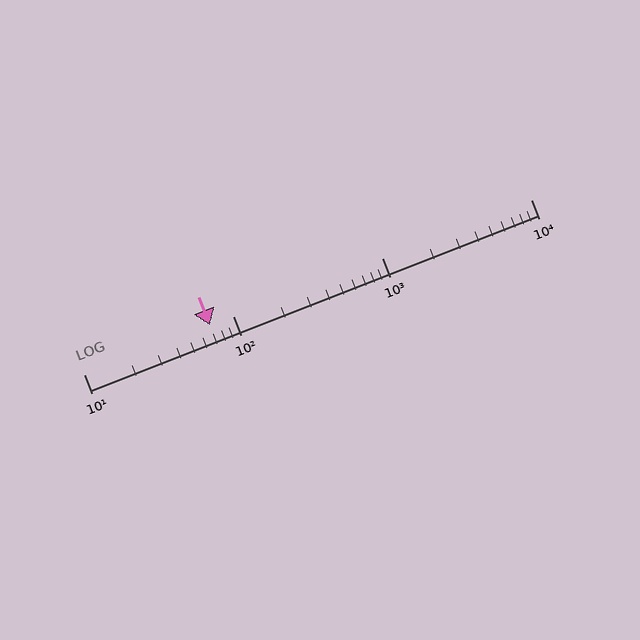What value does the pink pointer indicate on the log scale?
The pointer indicates approximately 70.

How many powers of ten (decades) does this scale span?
The scale spans 3 decades, from 10 to 10000.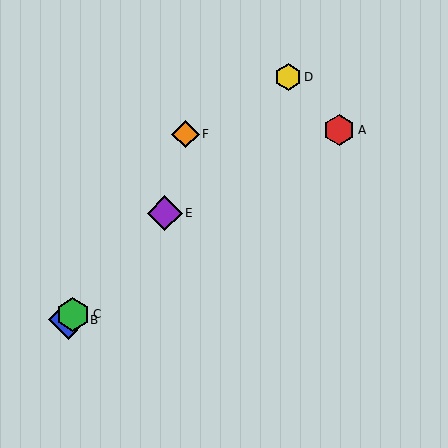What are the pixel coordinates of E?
Object E is at (165, 213).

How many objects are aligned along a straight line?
4 objects (B, C, D, E) are aligned along a straight line.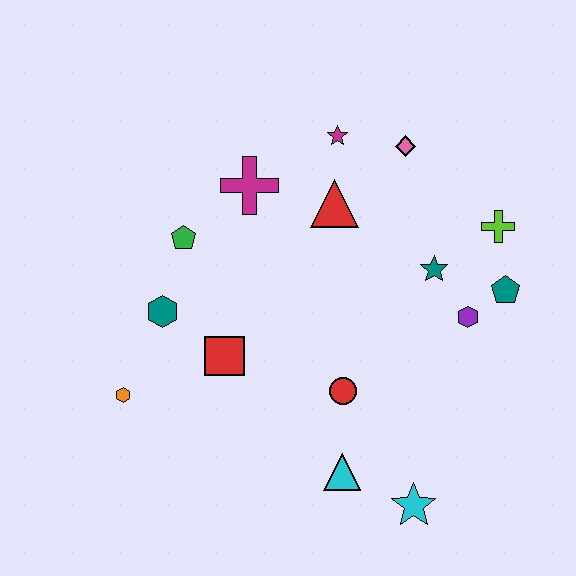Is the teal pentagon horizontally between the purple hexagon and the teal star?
No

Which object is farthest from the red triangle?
The cyan star is farthest from the red triangle.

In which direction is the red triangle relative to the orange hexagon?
The red triangle is to the right of the orange hexagon.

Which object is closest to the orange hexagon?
The teal hexagon is closest to the orange hexagon.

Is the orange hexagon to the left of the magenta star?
Yes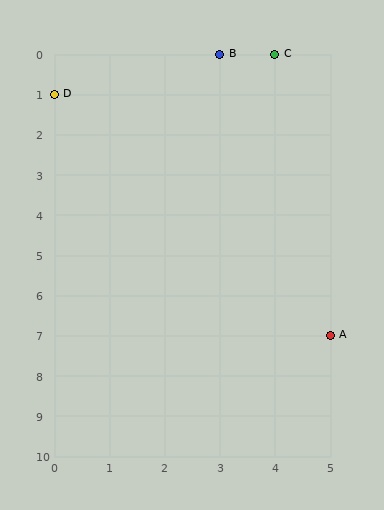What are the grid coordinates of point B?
Point B is at grid coordinates (3, 0).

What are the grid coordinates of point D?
Point D is at grid coordinates (0, 1).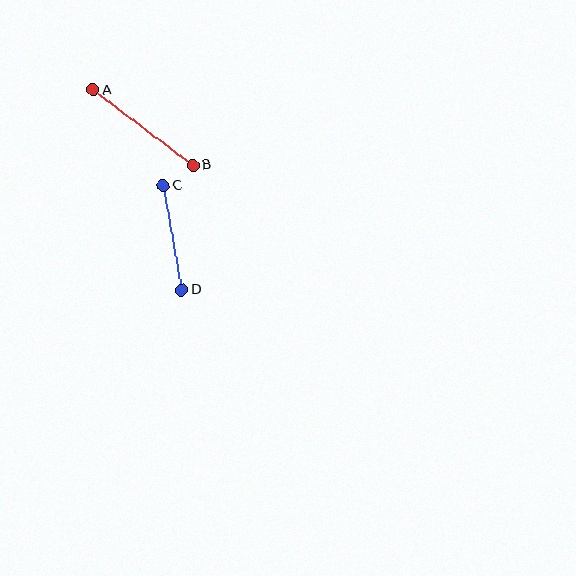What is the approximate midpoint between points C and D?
The midpoint is at approximately (172, 238) pixels.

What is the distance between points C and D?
The distance is approximately 106 pixels.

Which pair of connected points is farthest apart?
Points A and B are farthest apart.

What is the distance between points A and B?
The distance is approximately 125 pixels.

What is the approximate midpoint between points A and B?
The midpoint is at approximately (143, 127) pixels.